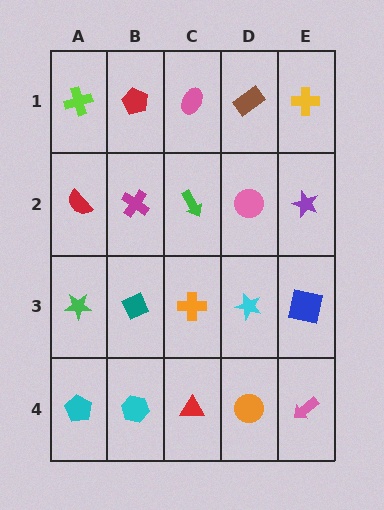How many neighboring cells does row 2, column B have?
4.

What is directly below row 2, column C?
An orange cross.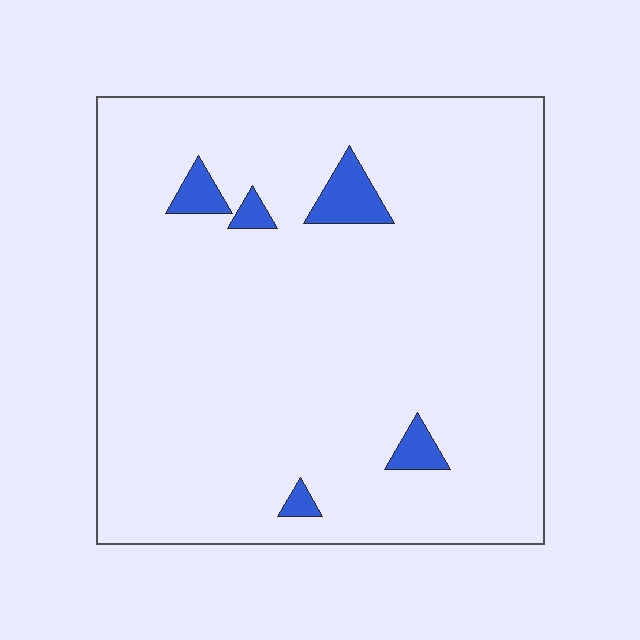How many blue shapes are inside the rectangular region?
5.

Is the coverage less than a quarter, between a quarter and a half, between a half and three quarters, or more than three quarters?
Less than a quarter.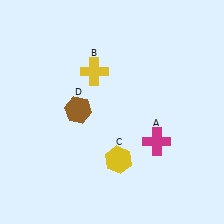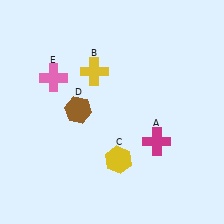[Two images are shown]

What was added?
A pink cross (E) was added in Image 2.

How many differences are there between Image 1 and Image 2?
There is 1 difference between the two images.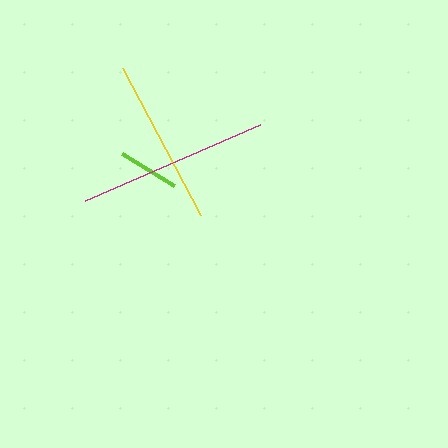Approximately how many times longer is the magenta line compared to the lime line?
The magenta line is approximately 3.1 times the length of the lime line.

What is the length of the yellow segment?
The yellow segment is approximately 166 pixels long.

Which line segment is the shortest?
The lime line is the shortest at approximately 61 pixels.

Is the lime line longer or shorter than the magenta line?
The magenta line is longer than the lime line.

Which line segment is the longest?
The magenta line is the longest at approximately 191 pixels.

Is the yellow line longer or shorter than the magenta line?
The magenta line is longer than the yellow line.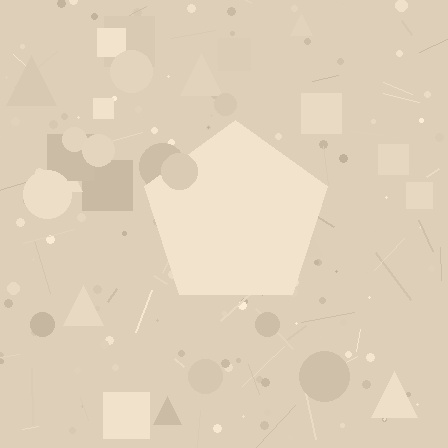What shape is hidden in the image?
A pentagon is hidden in the image.